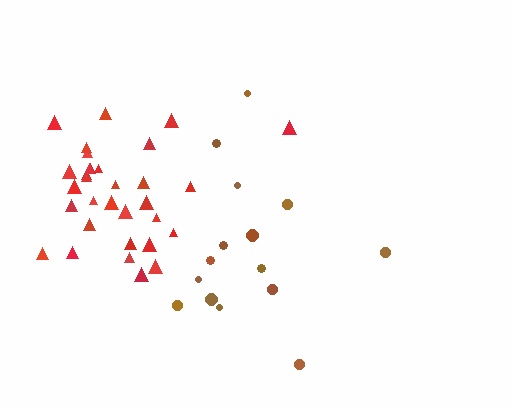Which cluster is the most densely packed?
Red.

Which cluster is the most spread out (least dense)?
Brown.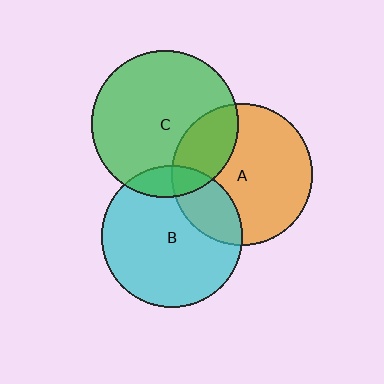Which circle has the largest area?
Circle C (green).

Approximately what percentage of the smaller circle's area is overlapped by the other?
Approximately 10%.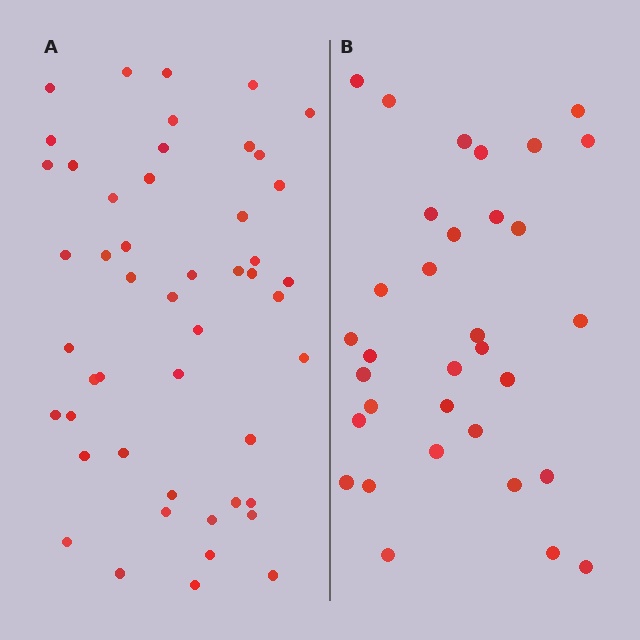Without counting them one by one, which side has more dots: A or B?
Region A (the left region) has more dots.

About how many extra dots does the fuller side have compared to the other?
Region A has approximately 15 more dots than region B.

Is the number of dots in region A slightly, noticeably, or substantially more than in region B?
Region A has substantially more. The ratio is roughly 1.5 to 1.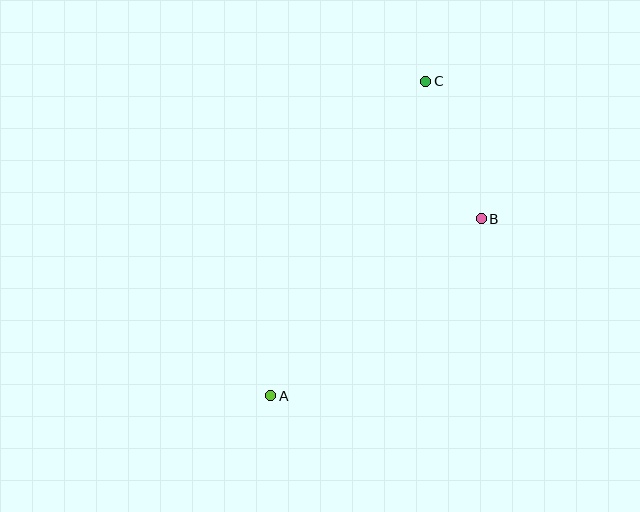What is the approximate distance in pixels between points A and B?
The distance between A and B is approximately 275 pixels.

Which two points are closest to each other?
Points B and C are closest to each other.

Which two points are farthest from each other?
Points A and C are farthest from each other.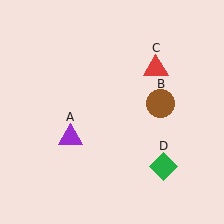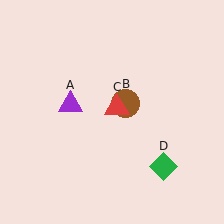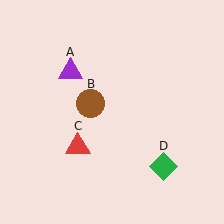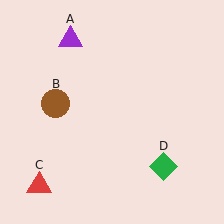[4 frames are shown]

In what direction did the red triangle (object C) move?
The red triangle (object C) moved down and to the left.